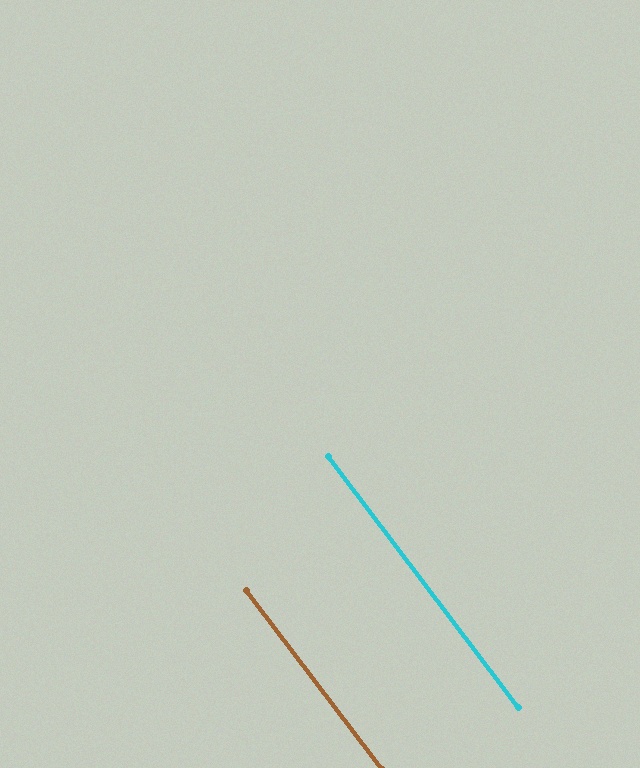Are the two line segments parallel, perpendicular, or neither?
Parallel — their directions differ by only 0.1°.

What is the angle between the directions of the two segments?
Approximately 0 degrees.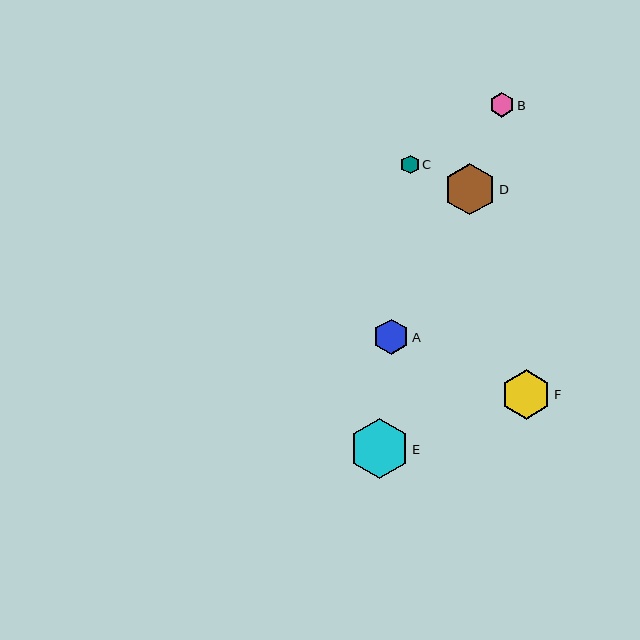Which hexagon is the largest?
Hexagon E is the largest with a size of approximately 60 pixels.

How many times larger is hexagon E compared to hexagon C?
Hexagon E is approximately 3.2 times the size of hexagon C.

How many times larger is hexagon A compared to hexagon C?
Hexagon A is approximately 1.9 times the size of hexagon C.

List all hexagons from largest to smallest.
From largest to smallest: E, D, F, A, B, C.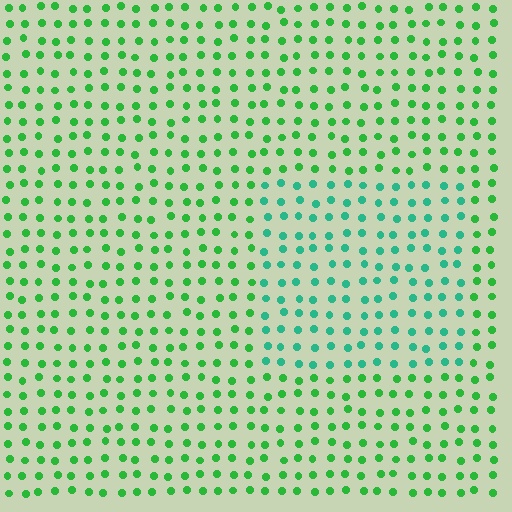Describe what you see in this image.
The image is filled with small green elements in a uniform arrangement. A rectangle-shaped region is visible where the elements are tinted to a slightly different hue, forming a subtle color boundary.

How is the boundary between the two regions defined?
The boundary is defined purely by a slight shift in hue (about 34 degrees). Spacing, size, and orientation are identical on both sides.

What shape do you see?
I see a rectangle.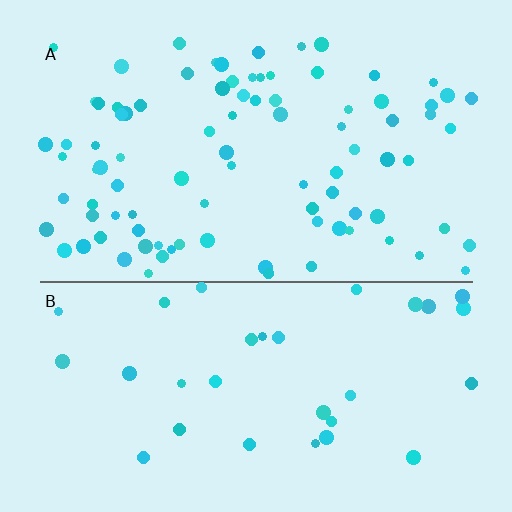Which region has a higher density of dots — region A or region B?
A (the top).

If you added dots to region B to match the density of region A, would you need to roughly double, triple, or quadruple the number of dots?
Approximately triple.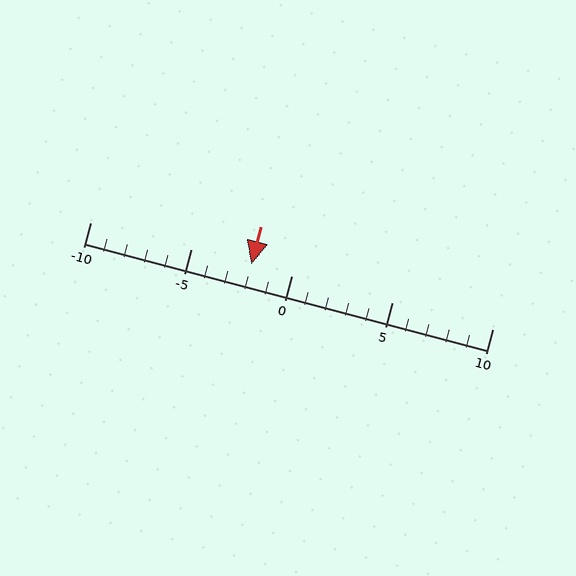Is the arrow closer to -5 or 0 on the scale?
The arrow is closer to 0.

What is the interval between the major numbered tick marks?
The major tick marks are spaced 5 units apart.